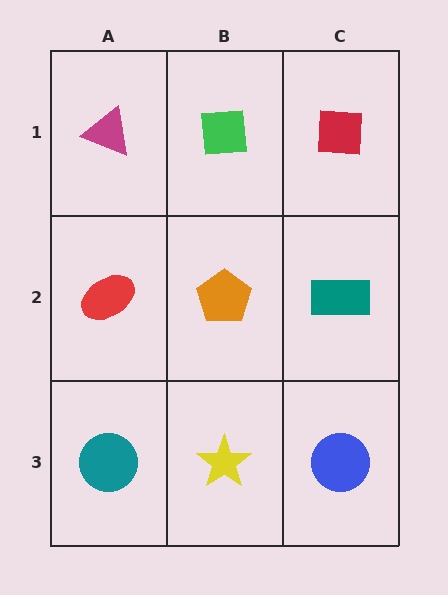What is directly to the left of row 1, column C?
A green square.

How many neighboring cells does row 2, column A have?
3.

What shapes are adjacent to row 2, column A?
A magenta triangle (row 1, column A), a teal circle (row 3, column A), an orange pentagon (row 2, column B).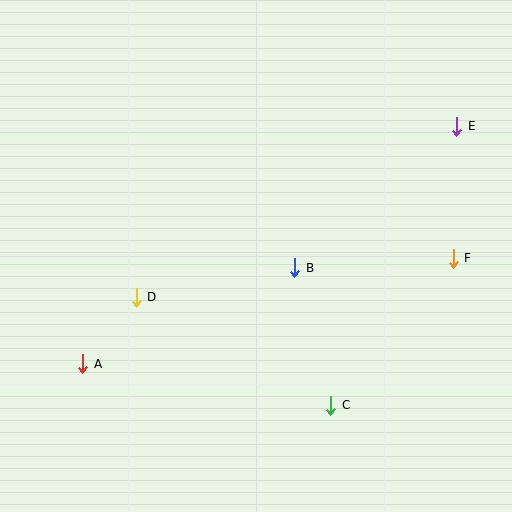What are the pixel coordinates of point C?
Point C is at (331, 405).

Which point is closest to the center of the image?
Point B at (295, 268) is closest to the center.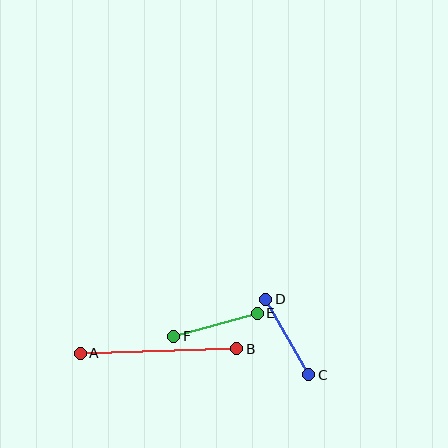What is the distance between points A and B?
The distance is approximately 156 pixels.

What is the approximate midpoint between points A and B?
The midpoint is at approximately (158, 351) pixels.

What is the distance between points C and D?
The distance is approximately 87 pixels.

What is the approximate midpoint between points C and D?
The midpoint is at approximately (287, 337) pixels.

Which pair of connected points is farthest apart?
Points A and B are farthest apart.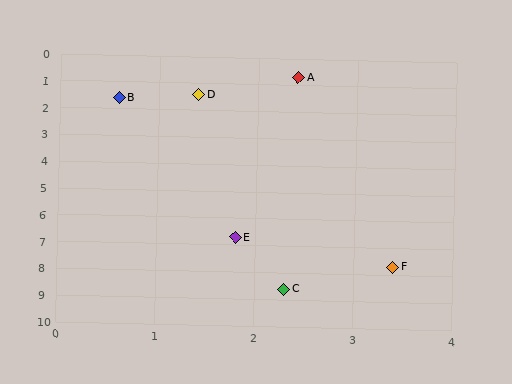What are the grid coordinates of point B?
Point B is at approximately (0.6, 1.6).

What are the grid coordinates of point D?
Point D is at approximately (1.4, 1.4).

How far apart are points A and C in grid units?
Points A and C are about 7.9 grid units apart.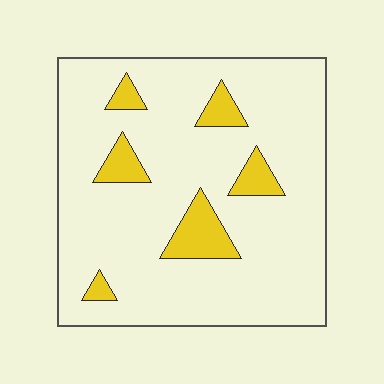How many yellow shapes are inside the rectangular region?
6.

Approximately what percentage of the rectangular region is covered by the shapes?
Approximately 10%.